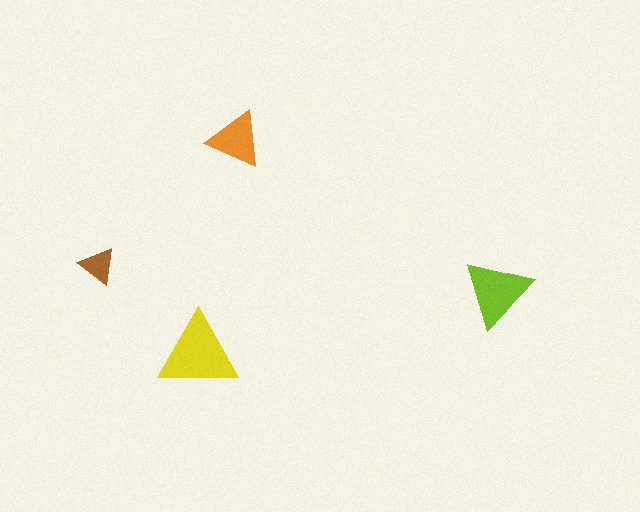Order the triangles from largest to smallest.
the yellow one, the lime one, the orange one, the brown one.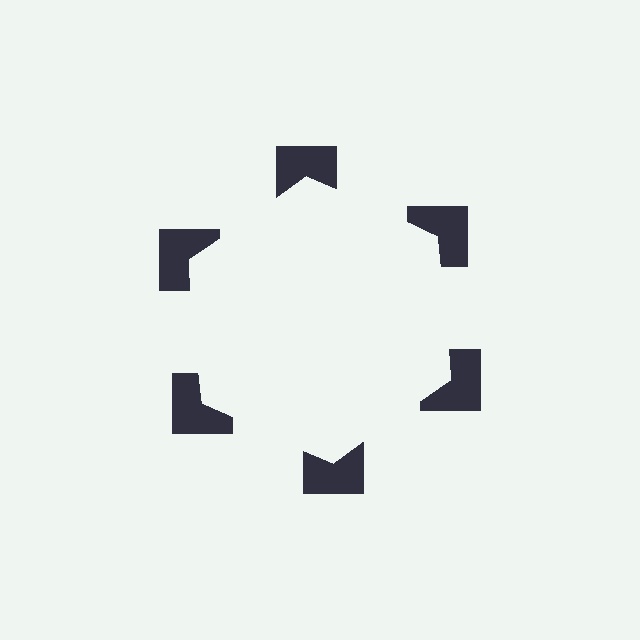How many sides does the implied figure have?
6 sides.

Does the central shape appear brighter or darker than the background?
It typically appears slightly brighter than the background, even though no actual brightness change is drawn.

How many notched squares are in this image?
There are 6 — one at each vertex of the illusory hexagon.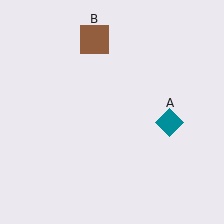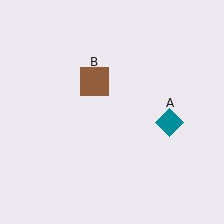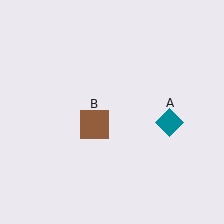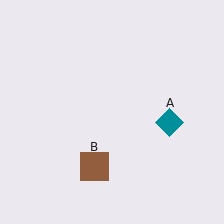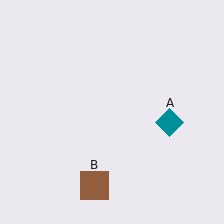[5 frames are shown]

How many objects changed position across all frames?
1 object changed position: brown square (object B).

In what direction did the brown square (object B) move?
The brown square (object B) moved down.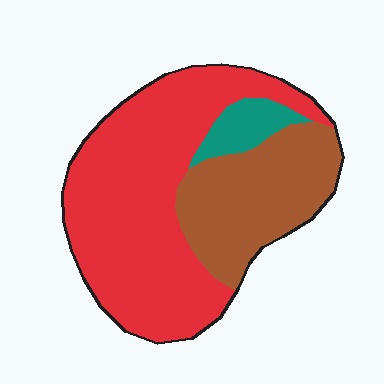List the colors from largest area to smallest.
From largest to smallest: red, brown, teal.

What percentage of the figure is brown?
Brown covers 31% of the figure.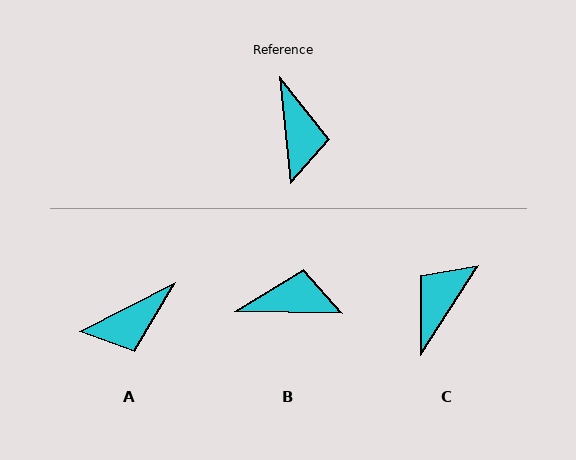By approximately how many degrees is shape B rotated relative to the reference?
Approximately 83 degrees counter-clockwise.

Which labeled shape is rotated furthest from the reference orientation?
C, about 141 degrees away.